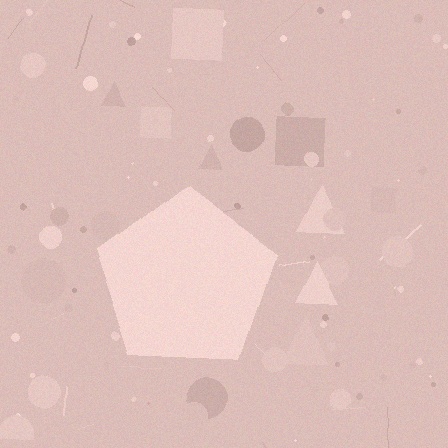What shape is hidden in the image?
A pentagon is hidden in the image.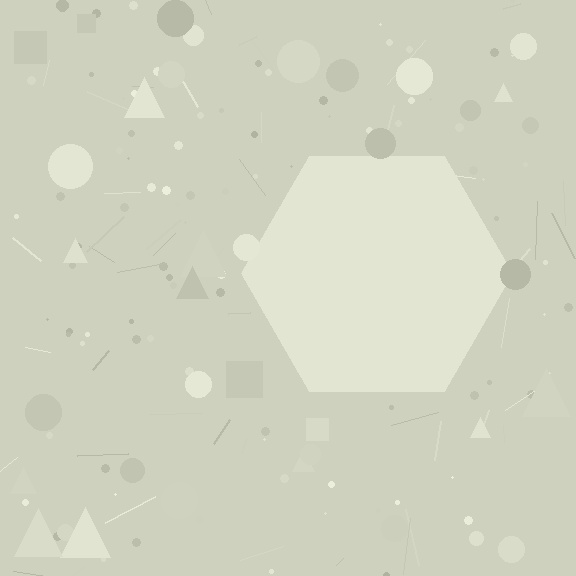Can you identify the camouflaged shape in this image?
The camouflaged shape is a hexagon.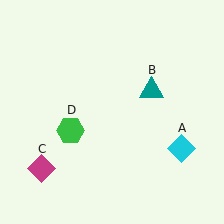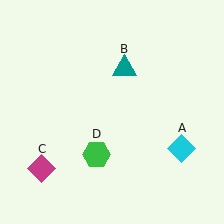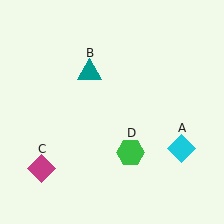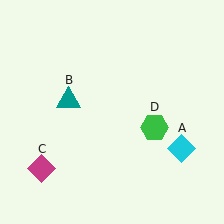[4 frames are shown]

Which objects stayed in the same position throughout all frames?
Cyan diamond (object A) and magenta diamond (object C) remained stationary.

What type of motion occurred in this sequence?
The teal triangle (object B), green hexagon (object D) rotated counterclockwise around the center of the scene.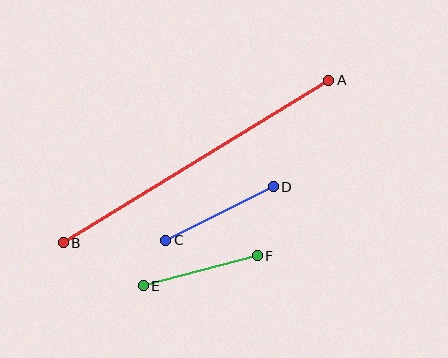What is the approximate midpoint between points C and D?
The midpoint is at approximately (220, 214) pixels.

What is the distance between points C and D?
The distance is approximately 120 pixels.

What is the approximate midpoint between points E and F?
The midpoint is at approximately (200, 271) pixels.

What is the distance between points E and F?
The distance is approximately 118 pixels.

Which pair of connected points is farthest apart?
Points A and B are farthest apart.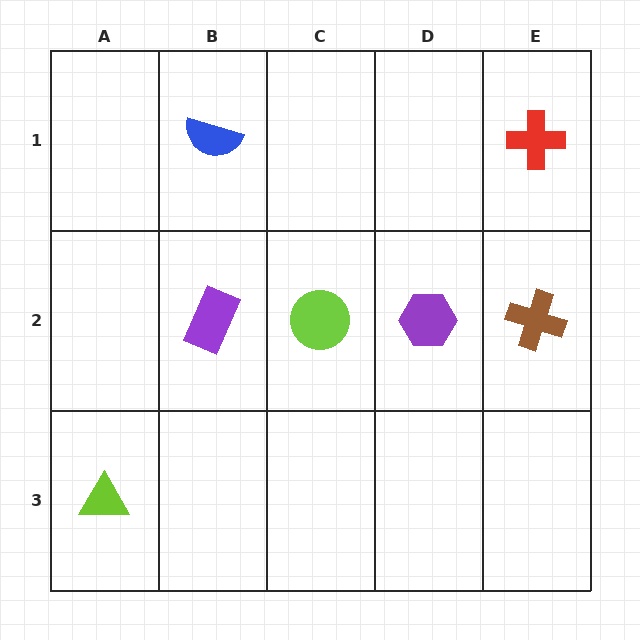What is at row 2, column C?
A lime circle.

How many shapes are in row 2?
4 shapes.